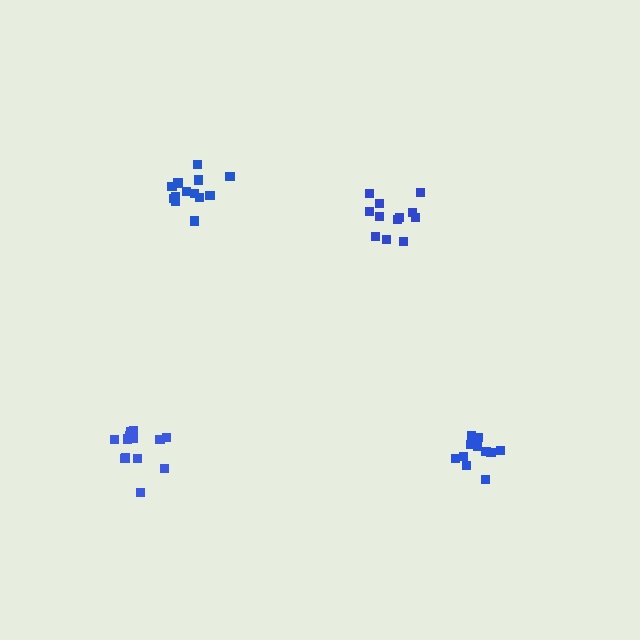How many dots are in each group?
Group 1: 12 dots, Group 2: 13 dots, Group 3: 11 dots, Group 4: 13 dots (49 total).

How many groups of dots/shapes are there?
There are 4 groups.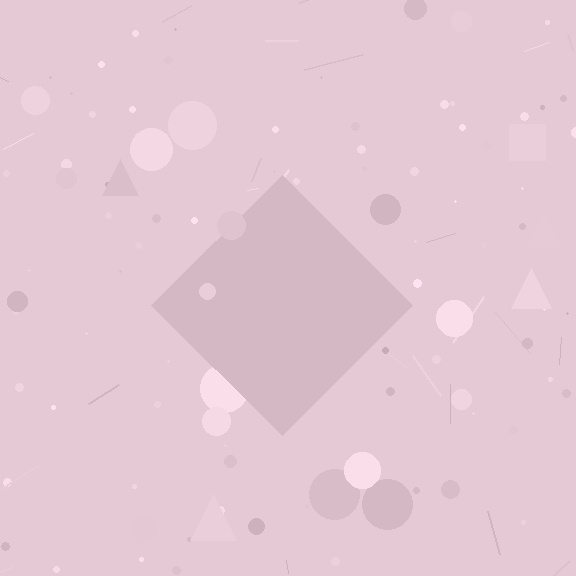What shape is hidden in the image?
A diamond is hidden in the image.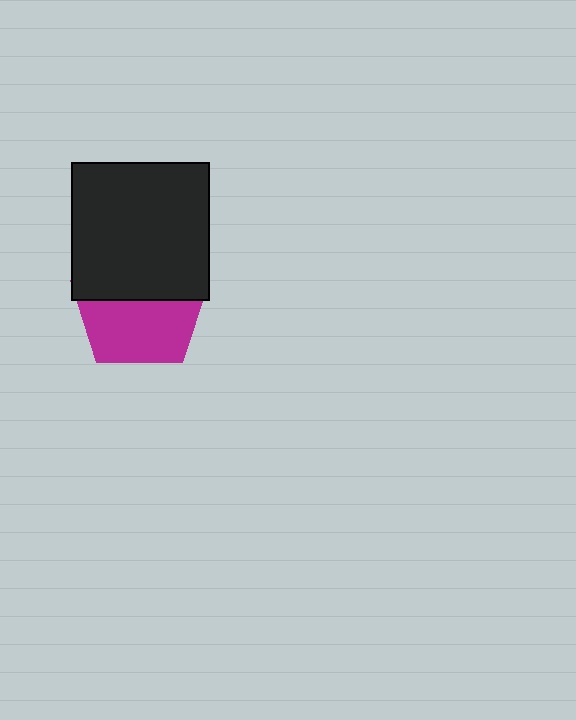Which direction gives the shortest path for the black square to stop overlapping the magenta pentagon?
Moving up gives the shortest separation.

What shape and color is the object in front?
The object in front is a black square.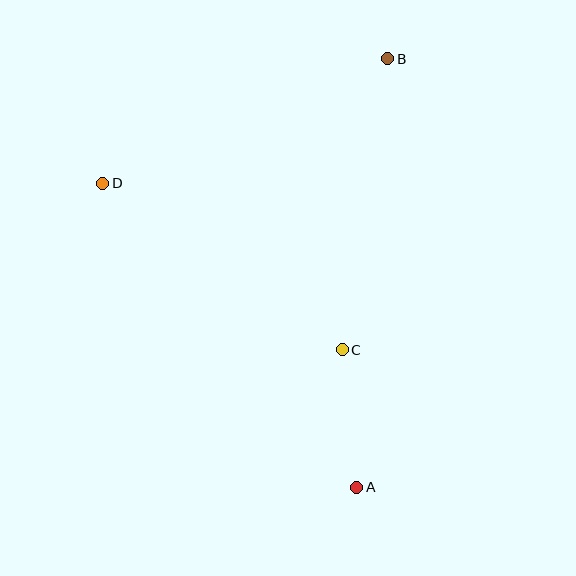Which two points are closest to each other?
Points A and C are closest to each other.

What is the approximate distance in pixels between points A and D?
The distance between A and D is approximately 396 pixels.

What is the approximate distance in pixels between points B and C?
The distance between B and C is approximately 295 pixels.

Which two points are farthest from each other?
Points A and B are farthest from each other.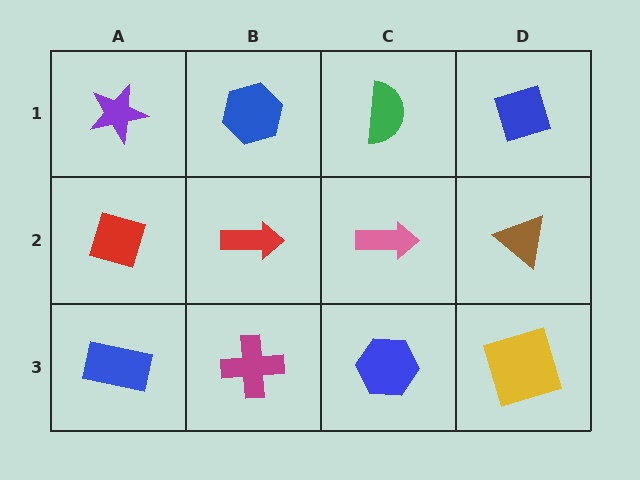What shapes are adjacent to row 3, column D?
A brown triangle (row 2, column D), a blue hexagon (row 3, column C).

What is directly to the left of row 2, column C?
A red arrow.